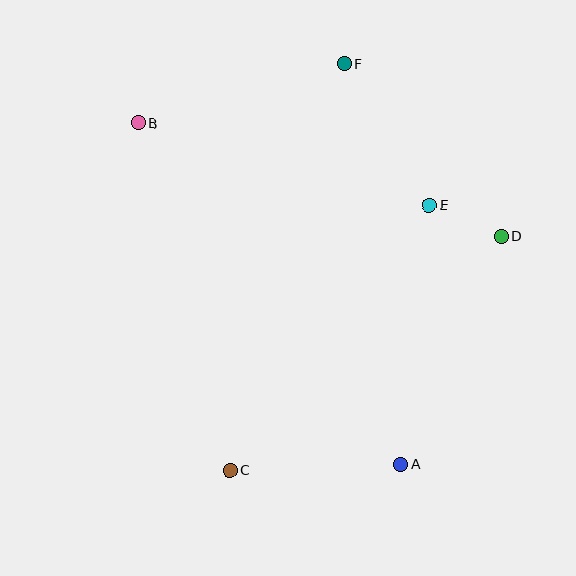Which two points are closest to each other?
Points D and E are closest to each other.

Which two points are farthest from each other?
Points A and B are farthest from each other.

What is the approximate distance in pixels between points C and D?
The distance between C and D is approximately 358 pixels.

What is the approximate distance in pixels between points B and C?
The distance between B and C is approximately 359 pixels.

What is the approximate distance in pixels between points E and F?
The distance between E and F is approximately 165 pixels.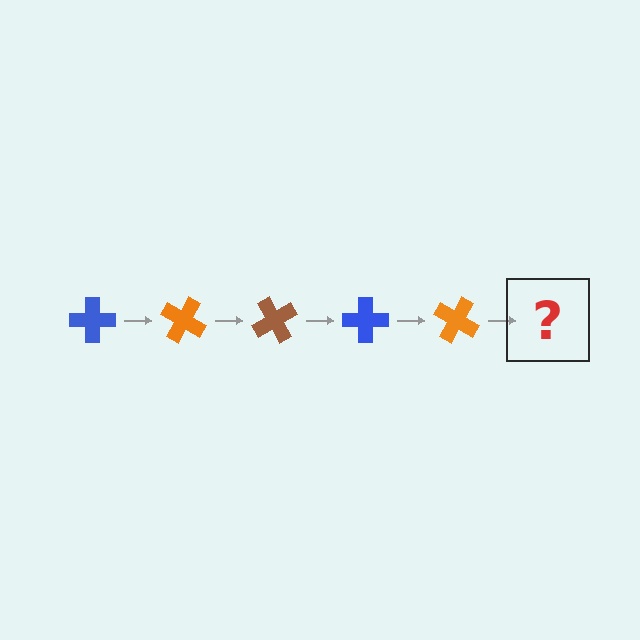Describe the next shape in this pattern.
It should be a brown cross, rotated 150 degrees from the start.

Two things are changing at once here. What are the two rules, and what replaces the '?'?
The two rules are that it rotates 30 degrees each step and the color cycles through blue, orange, and brown. The '?' should be a brown cross, rotated 150 degrees from the start.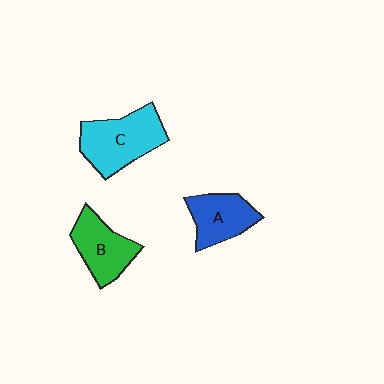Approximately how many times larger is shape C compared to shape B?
Approximately 1.3 times.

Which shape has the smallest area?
Shape A (blue).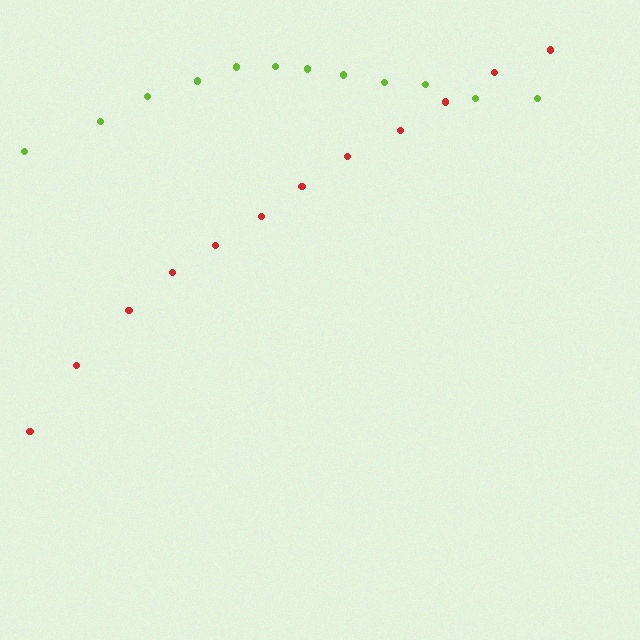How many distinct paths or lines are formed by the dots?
There are 2 distinct paths.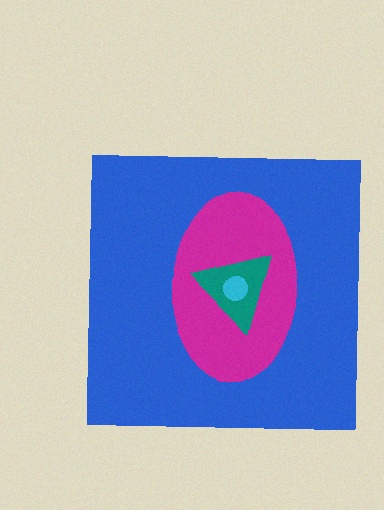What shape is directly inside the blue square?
The magenta ellipse.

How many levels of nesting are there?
4.